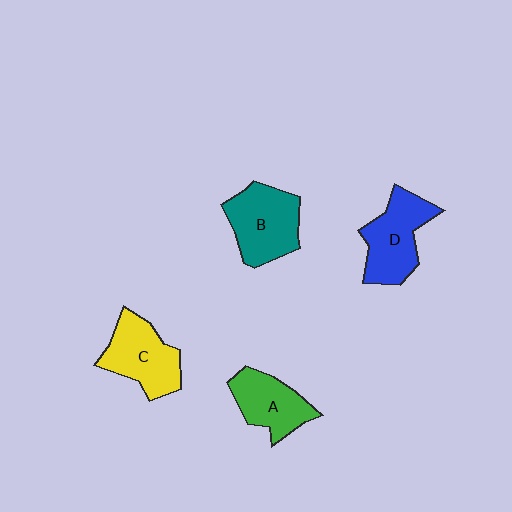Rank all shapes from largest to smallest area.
From largest to smallest: B (teal), D (blue), C (yellow), A (green).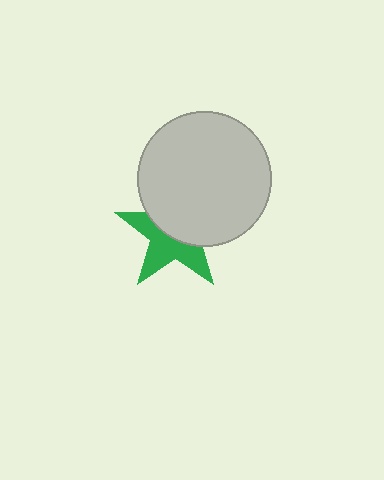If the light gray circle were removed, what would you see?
You would see the complete green star.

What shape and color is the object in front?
The object in front is a light gray circle.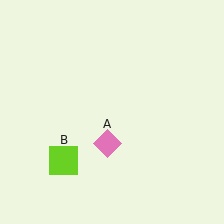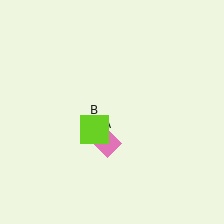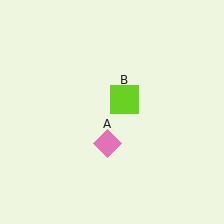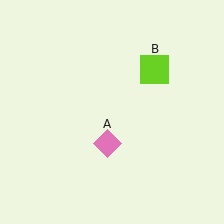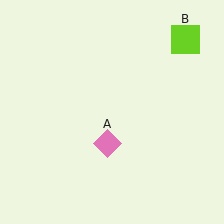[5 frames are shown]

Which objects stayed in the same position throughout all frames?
Pink diamond (object A) remained stationary.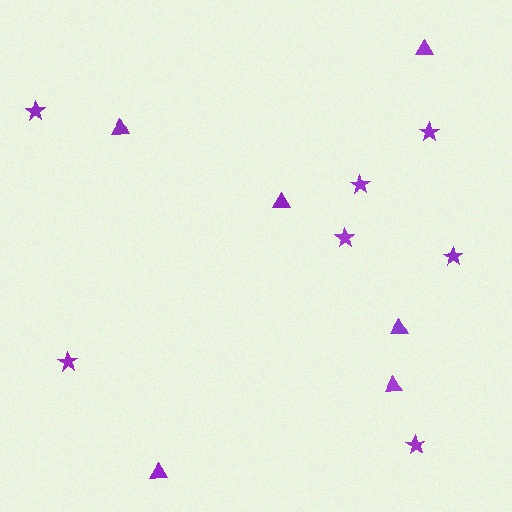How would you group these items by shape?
There are 2 groups: one group of triangles (6) and one group of stars (7).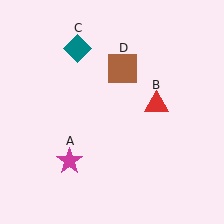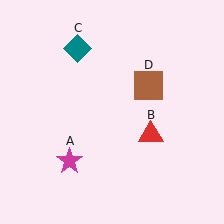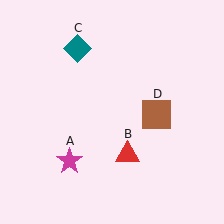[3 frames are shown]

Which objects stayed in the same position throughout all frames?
Magenta star (object A) and teal diamond (object C) remained stationary.